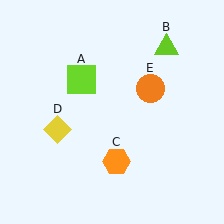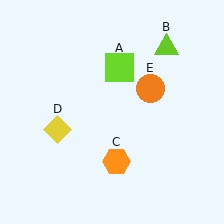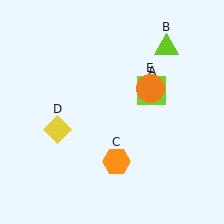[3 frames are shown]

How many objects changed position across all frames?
1 object changed position: lime square (object A).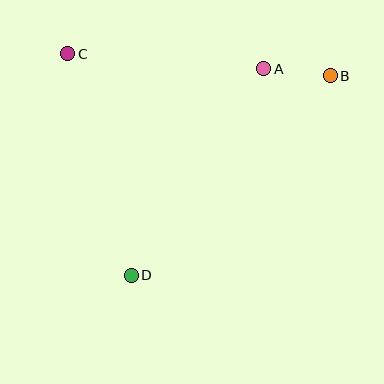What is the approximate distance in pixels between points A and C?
The distance between A and C is approximately 196 pixels.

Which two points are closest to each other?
Points A and B are closest to each other.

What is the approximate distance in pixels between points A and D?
The distance between A and D is approximately 245 pixels.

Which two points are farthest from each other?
Points B and D are farthest from each other.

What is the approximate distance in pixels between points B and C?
The distance between B and C is approximately 264 pixels.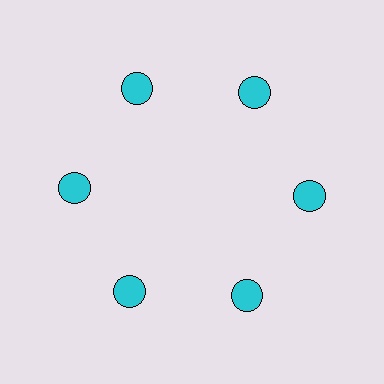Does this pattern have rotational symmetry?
Yes, this pattern has 6-fold rotational symmetry. It looks the same after rotating 60 degrees around the center.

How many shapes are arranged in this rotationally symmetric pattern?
There are 6 shapes, arranged in 6 groups of 1.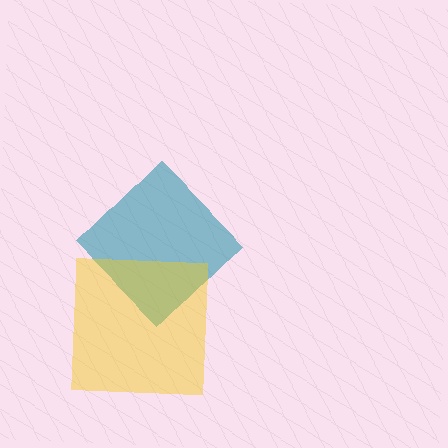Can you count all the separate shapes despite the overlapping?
Yes, there are 2 separate shapes.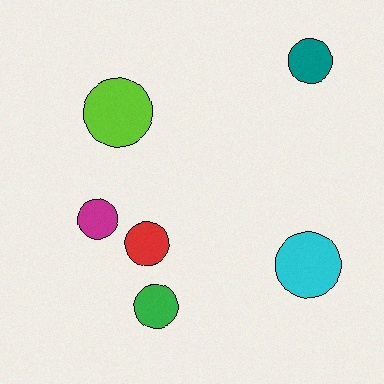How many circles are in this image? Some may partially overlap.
There are 6 circles.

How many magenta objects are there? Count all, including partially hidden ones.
There is 1 magenta object.